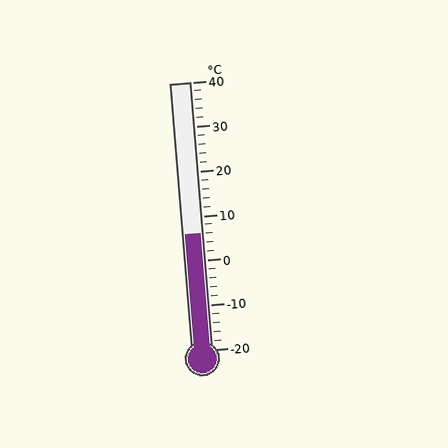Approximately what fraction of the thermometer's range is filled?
The thermometer is filled to approximately 45% of its range.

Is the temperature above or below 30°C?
The temperature is below 30°C.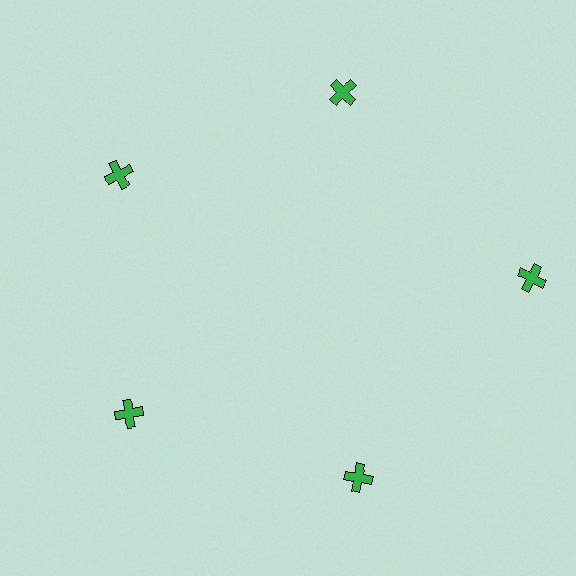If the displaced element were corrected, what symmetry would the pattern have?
It would have 5-fold rotational symmetry — the pattern would map onto itself every 72 degrees.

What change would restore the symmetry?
The symmetry would be restored by moving it inward, back onto the ring so that all 5 crosses sit at equal angles and equal distance from the center.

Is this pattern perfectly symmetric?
No. The 5 green crosses are arranged in a ring, but one element near the 3 o'clock position is pushed outward from the center, breaking the 5-fold rotational symmetry.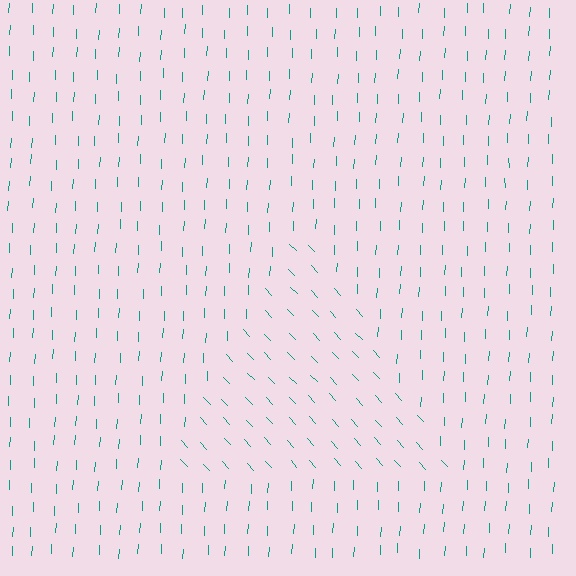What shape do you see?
I see a triangle.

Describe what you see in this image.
The image is filled with small teal line segments. A triangle region in the image has lines oriented differently from the surrounding lines, creating a visible texture boundary.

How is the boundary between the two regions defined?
The boundary is defined purely by a change in line orientation (approximately 45 degrees difference). All lines are the same color and thickness.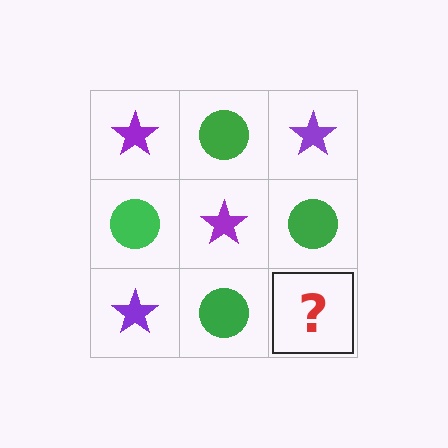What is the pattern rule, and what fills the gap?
The rule is that it alternates purple star and green circle in a checkerboard pattern. The gap should be filled with a purple star.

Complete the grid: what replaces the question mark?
The question mark should be replaced with a purple star.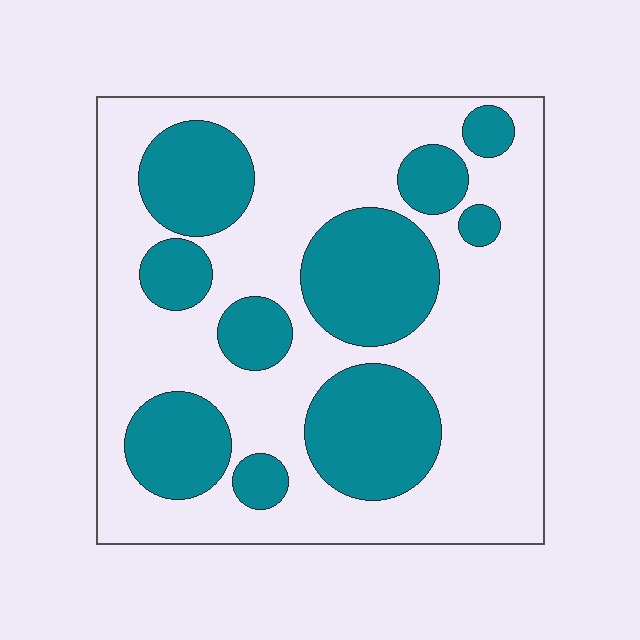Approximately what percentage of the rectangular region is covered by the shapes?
Approximately 35%.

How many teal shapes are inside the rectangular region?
10.